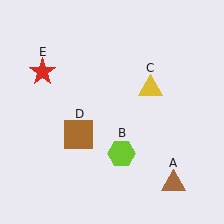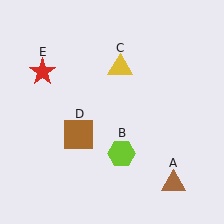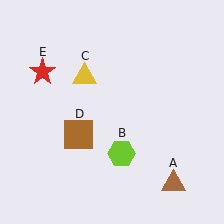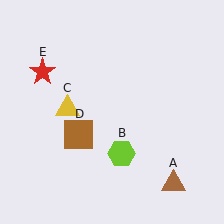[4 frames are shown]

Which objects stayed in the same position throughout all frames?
Brown triangle (object A) and lime hexagon (object B) and brown square (object D) and red star (object E) remained stationary.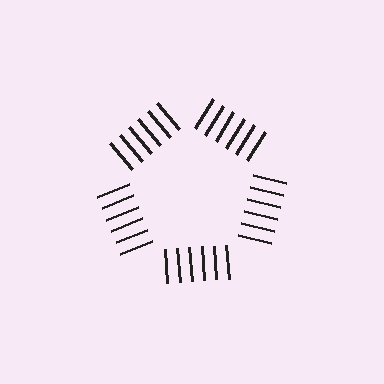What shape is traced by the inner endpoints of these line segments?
An illusory pentagon — the line segments terminate on its edges but no continuous stroke is drawn.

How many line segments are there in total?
30 — 6 along each of the 5 edges.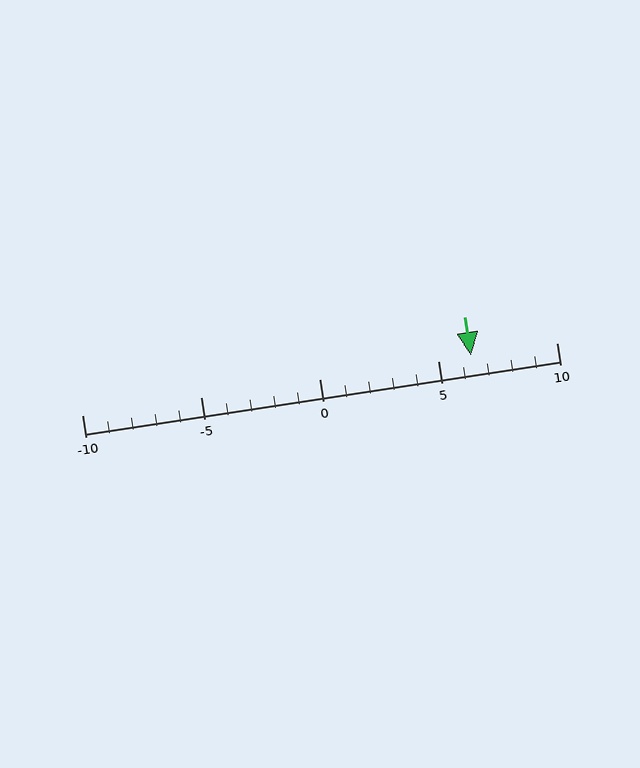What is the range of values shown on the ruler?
The ruler shows values from -10 to 10.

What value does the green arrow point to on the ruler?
The green arrow points to approximately 6.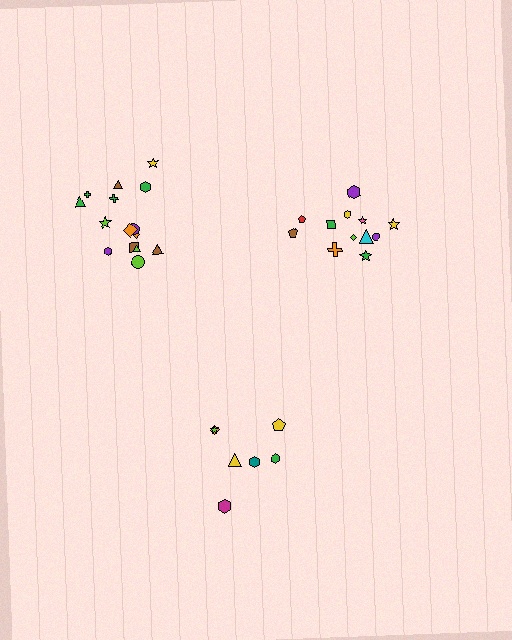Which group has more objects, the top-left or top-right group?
The top-left group.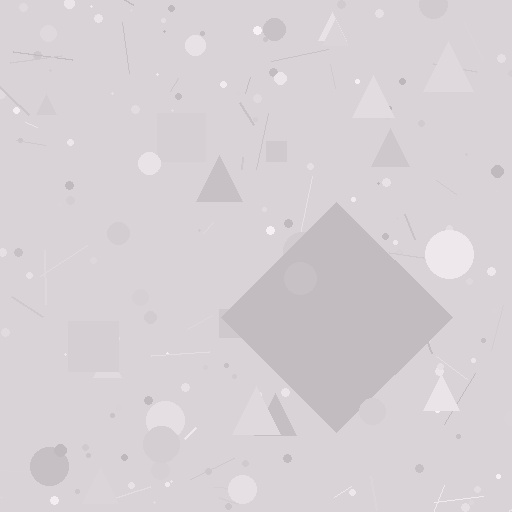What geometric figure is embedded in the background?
A diamond is embedded in the background.